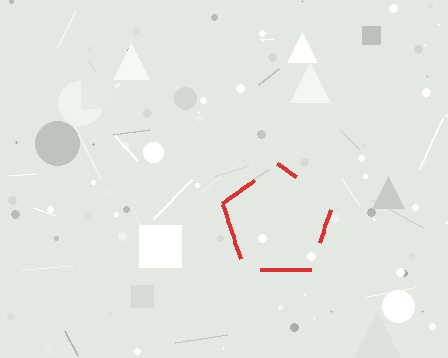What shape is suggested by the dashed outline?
The dashed outline suggests a pentagon.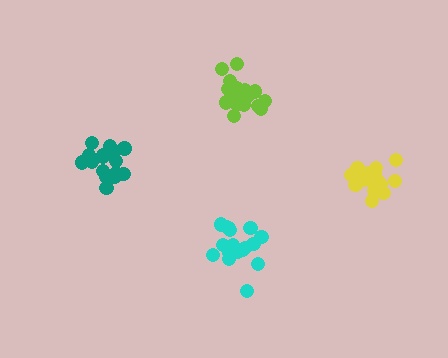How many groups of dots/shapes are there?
There are 4 groups.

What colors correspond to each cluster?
The clusters are colored: cyan, yellow, lime, teal.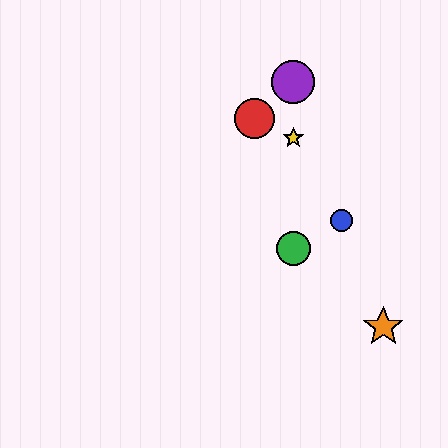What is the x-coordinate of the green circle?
The green circle is at x≈293.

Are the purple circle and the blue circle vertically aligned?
No, the purple circle is at x≈293 and the blue circle is at x≈341.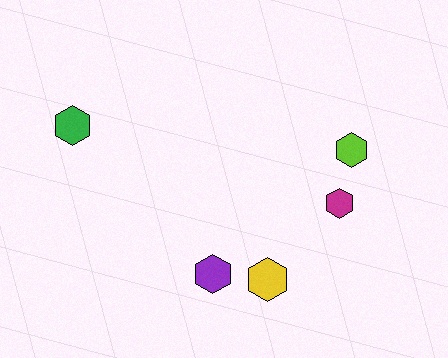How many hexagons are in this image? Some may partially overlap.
There are 5 hexagons.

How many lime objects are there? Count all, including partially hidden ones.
There is 1 lime object.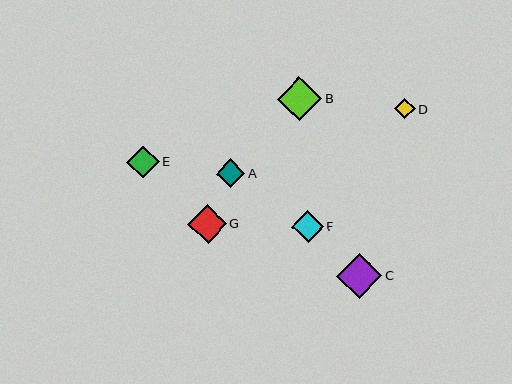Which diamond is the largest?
Diamond C is the largest with a size of approximately 45 pixels.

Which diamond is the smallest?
Diamond D is the smallest with a size of approximately 20 pixels.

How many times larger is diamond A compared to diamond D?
Diamond A is approximately 1.4 times the size of diamond D.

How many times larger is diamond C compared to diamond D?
Diamond C is approximately 2.2 times the size of diamond D.